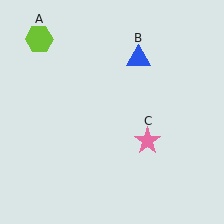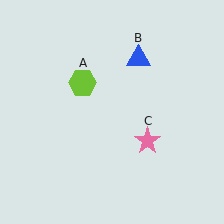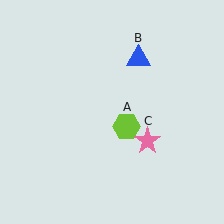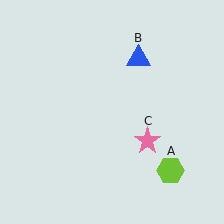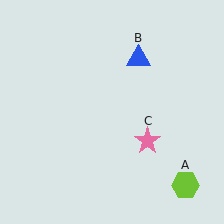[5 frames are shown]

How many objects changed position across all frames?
1 object changed position: lime hexagon (object A).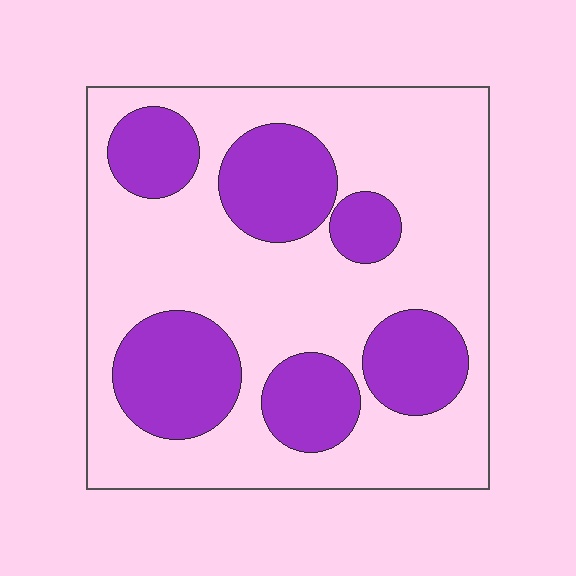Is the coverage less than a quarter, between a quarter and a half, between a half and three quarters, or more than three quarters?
Between a quarter and a half.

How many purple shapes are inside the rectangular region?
6.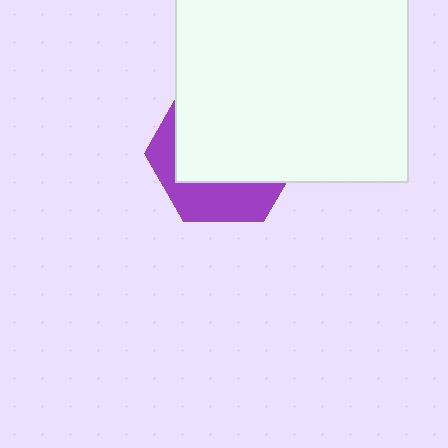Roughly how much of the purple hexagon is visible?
A small part of it is visible (roughly 33%).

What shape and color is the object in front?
The object in front is a white rectangle.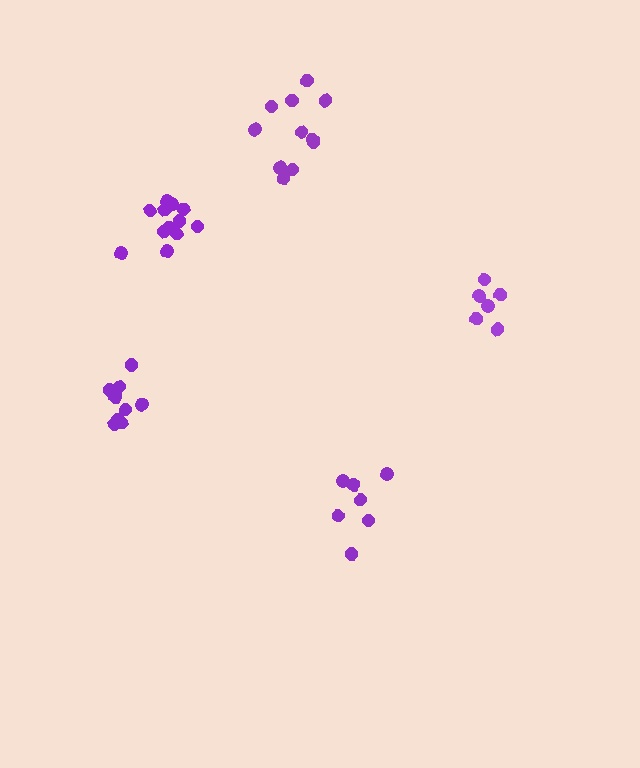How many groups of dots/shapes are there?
There are 5 groups.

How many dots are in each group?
Group 1: 11 dots, Group 2: 10 dots, Group 3: 6 dots, Group 4: 7 dots, Group 5: 12 dots (46 total).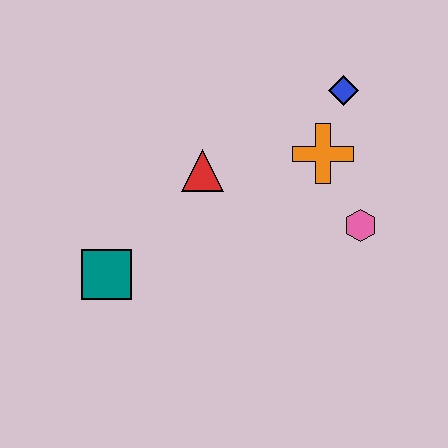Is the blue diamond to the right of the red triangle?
Yes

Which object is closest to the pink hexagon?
The orange cross is closest to the pink hexagon.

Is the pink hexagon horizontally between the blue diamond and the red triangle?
No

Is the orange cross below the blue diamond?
Yes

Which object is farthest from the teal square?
The blue diamond is farthest from the teal square.